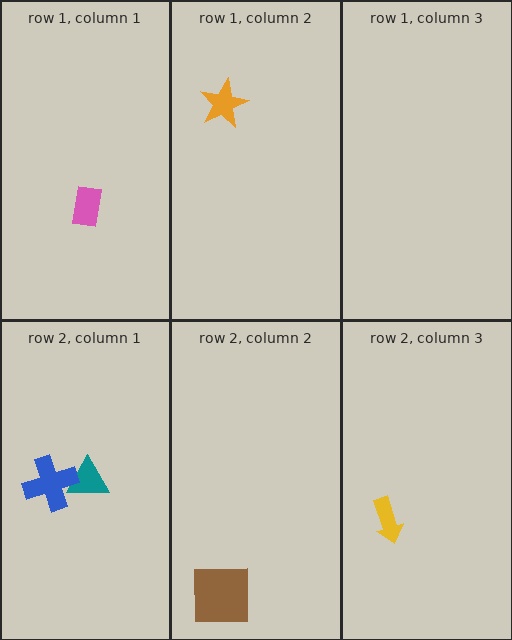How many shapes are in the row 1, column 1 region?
1.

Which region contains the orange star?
The row 1, column 2 region.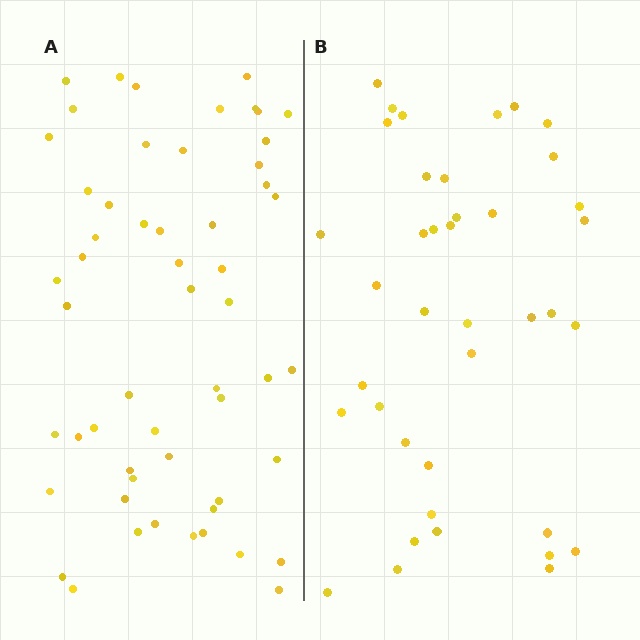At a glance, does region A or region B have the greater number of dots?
Region A (the left region) has more dots.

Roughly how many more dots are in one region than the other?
Region A has approximately 15 more dots than region B.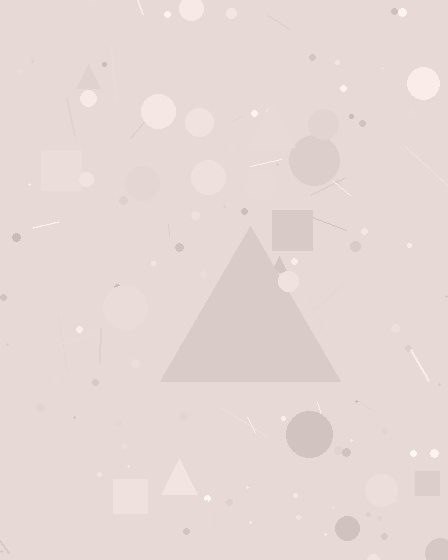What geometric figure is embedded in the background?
A triangle is embedded in the background.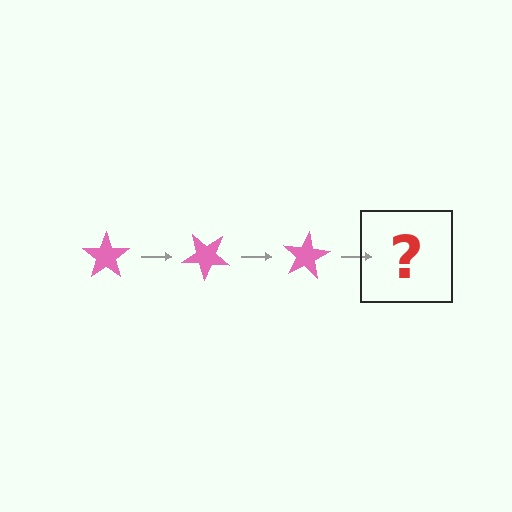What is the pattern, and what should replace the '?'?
The pattern is that the star rotates 40 degrees each step. The '?' should be a pink star rotated 120 degrees.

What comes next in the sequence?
The next element should be a pink star rotated 120 degrees.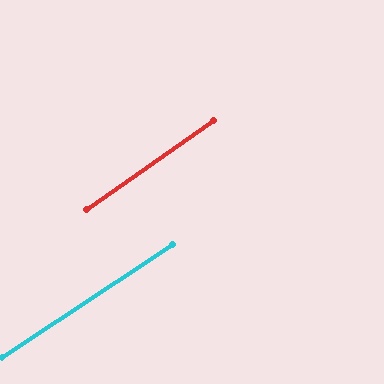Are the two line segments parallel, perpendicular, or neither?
Parallel — their directions differ by only 1.9°.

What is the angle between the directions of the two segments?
Approximately 2 degrees.